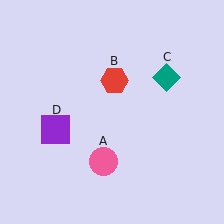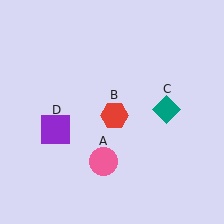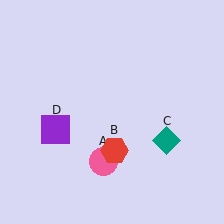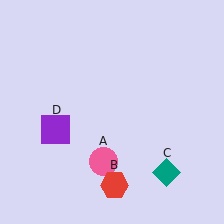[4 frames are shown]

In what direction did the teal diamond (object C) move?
The teal diamond (object C) moved down.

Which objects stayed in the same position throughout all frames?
Pink circle (object A) and purple square (object D) remained stationary.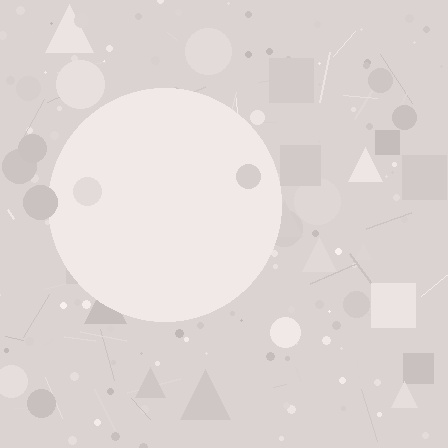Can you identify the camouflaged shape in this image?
The camouflaged shape is a circle.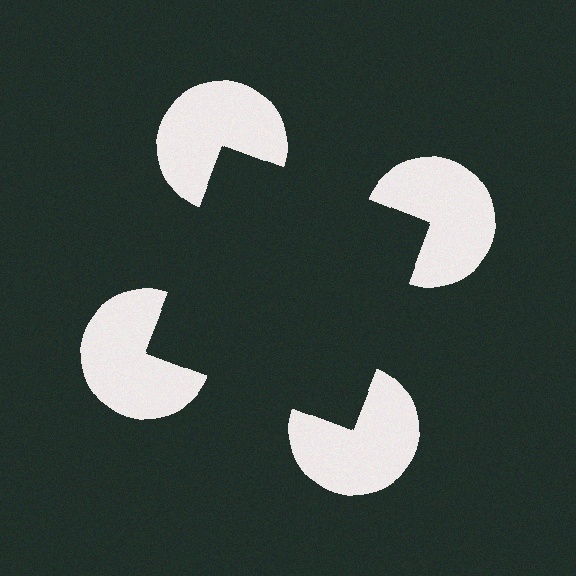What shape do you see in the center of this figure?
An illusory square — its edges are inferred from the aligned wedge cuts in the pac-man discs, not physically drawn.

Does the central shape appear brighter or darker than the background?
It typically appears slightly darker than the background, even though no actual brightness change is drawn.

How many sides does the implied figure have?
4 sides.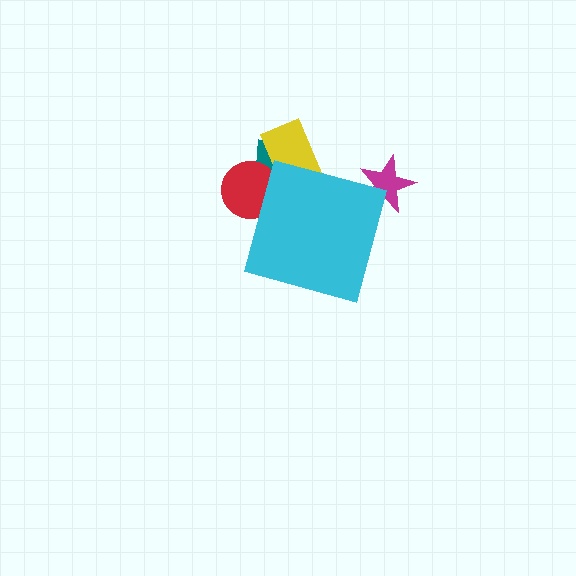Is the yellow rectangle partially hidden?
Yes, the yellow rectangle is partially hidden behind the cyan diamond.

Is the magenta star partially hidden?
Yes, the magenta star is partially hidden behind the cyan diamond.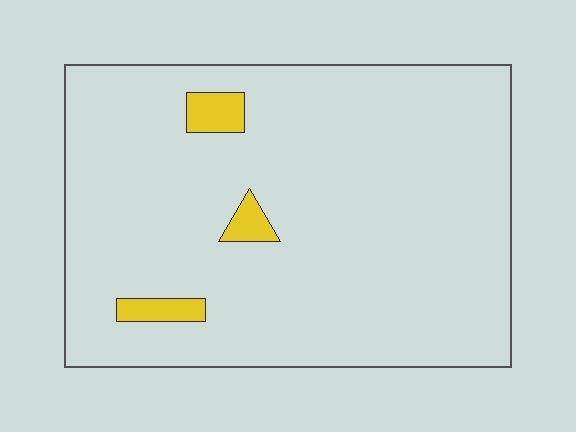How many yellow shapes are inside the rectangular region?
3.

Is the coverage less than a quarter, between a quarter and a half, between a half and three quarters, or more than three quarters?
Less than a quarter.